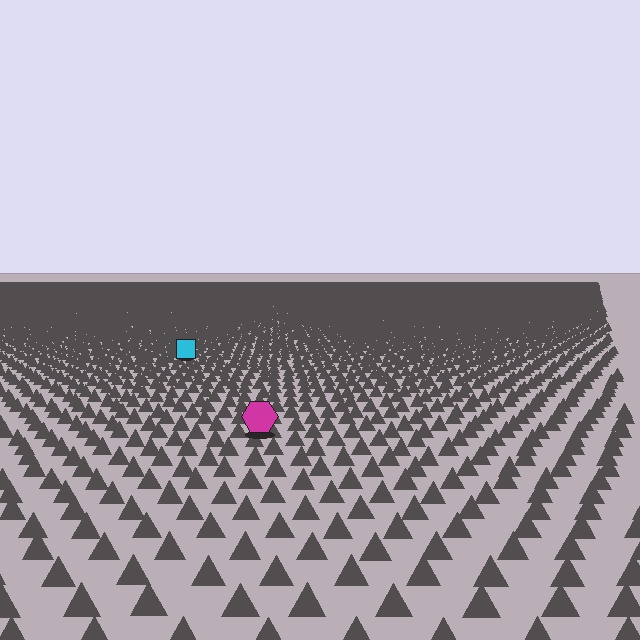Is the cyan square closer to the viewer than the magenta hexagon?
No. The magenta hexagon is closer — you can tell from the texture gradient: the ground texture is coarser near it.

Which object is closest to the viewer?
The magenta hexagon is closest. The texture marks near it are larger and more spread out.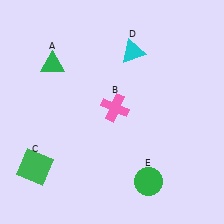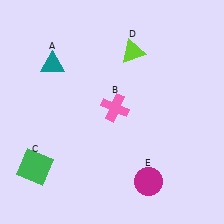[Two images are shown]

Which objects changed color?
A changed from green to teal. D changed from cyan to lime. E changed from green to magenta.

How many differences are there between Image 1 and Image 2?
There are 3 differences between the two images.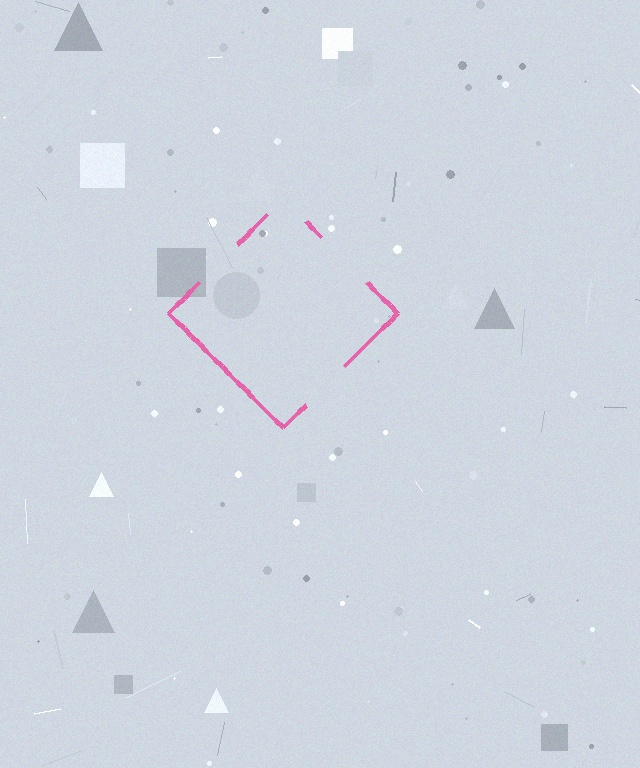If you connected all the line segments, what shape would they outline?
They would outline a diamond.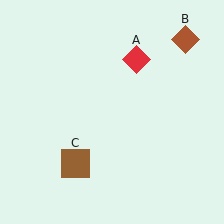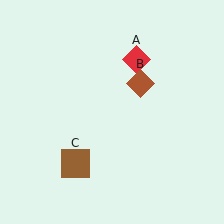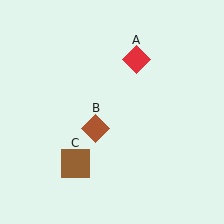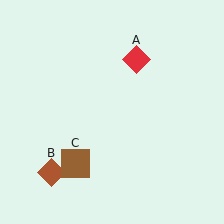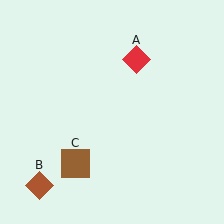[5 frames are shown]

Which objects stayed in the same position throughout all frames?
Red diamond (object A) and brown square (object C) remained stationary.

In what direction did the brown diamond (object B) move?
The brown diamond (object B) moved down and to the left.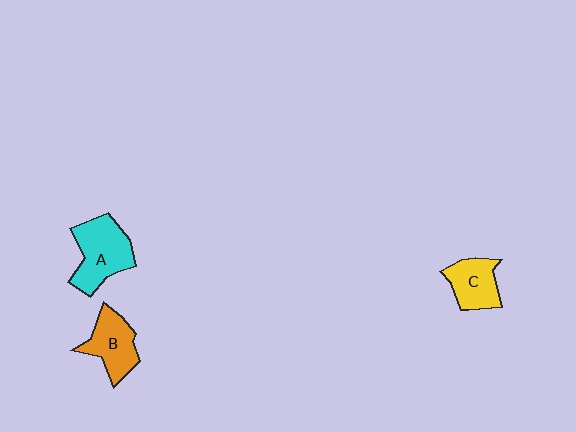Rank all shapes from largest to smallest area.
From largest to smallest: A (cyan), B (orange), C (yellow).